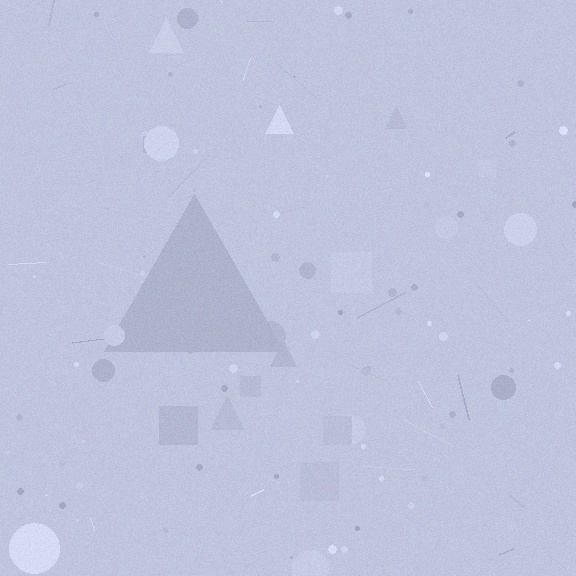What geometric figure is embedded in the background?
A triangle is embedded in the background.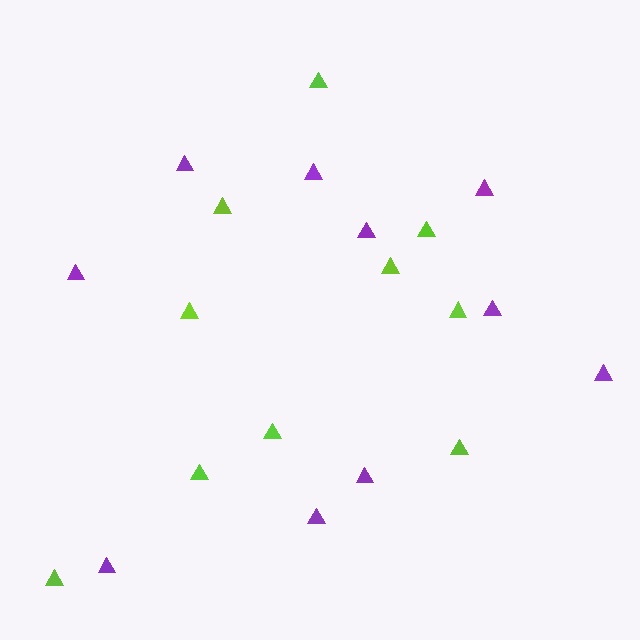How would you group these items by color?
There are 2 groups: one group of purple triangles (10) and one group of lime triangles (10).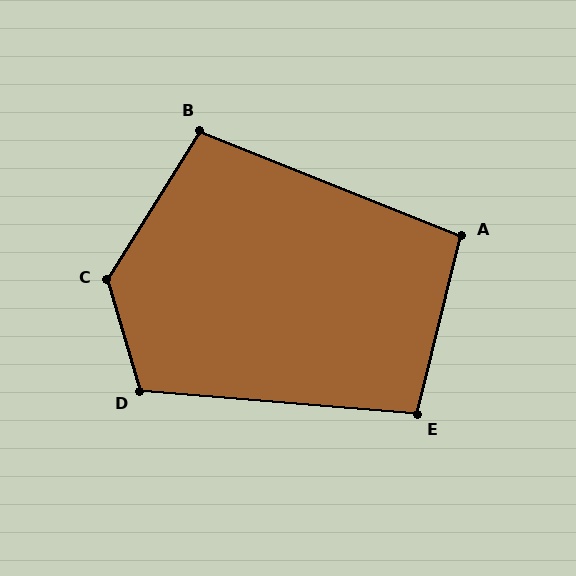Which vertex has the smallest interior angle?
A, at approximately 98 degrees.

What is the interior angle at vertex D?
Approximately 111 degrees (obtuse).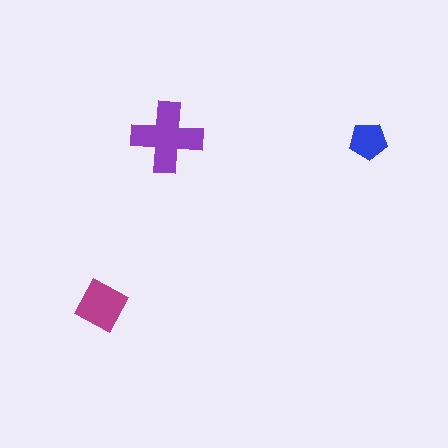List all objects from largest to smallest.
The purple cross, the magenta diamond, the blue pentagon.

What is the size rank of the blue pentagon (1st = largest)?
3rd.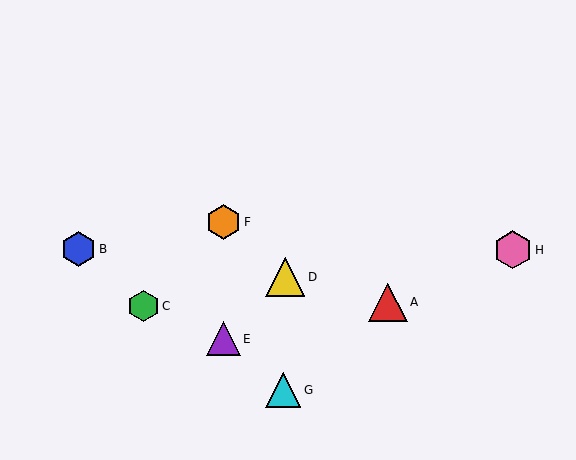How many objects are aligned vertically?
2 objects (E, F) are aligned vertically.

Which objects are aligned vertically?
Objects E, F are aligned vertically.